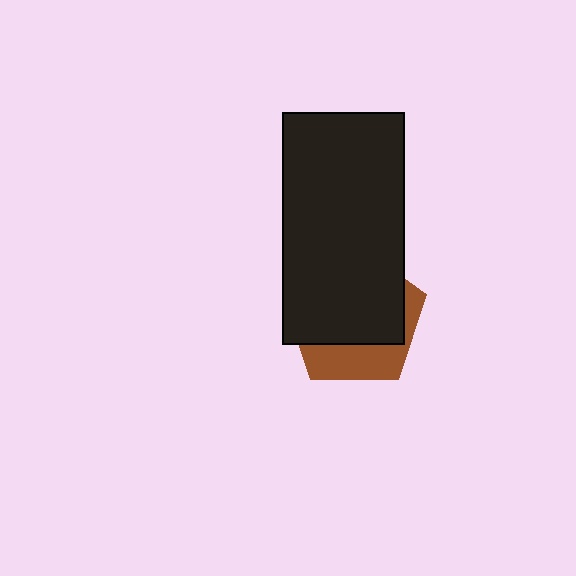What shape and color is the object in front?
The object in front is a black rectangle.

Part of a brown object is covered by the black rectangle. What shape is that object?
It is a pentagon.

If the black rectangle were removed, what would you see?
You would see the complete brown pentagon.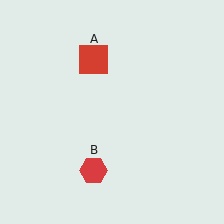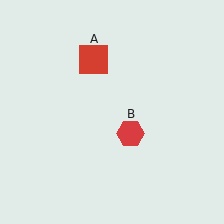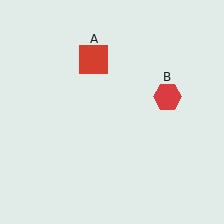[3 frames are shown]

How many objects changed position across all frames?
1 object changed position: red hexagon (object B).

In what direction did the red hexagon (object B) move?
The red hexagon (object B) moved up and to the right.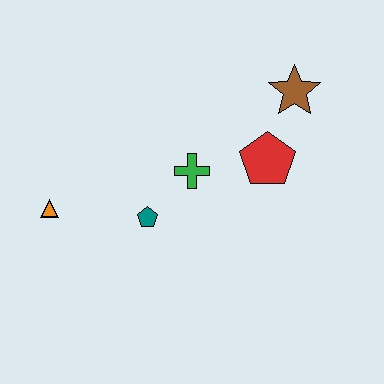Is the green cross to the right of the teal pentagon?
Yes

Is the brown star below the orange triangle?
No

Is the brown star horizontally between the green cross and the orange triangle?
No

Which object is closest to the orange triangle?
The teal pentagon is closest to the orange triangle.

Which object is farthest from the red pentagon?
The orange triangle is farthest from the red pentagon.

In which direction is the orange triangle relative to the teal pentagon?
The orange triangle is to the left of the teal pentagon.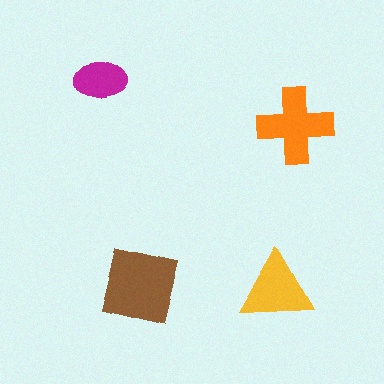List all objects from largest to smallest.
The brown square, the orange cross, the yellow triangle, the magenta ellipse.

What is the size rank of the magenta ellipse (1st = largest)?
4th.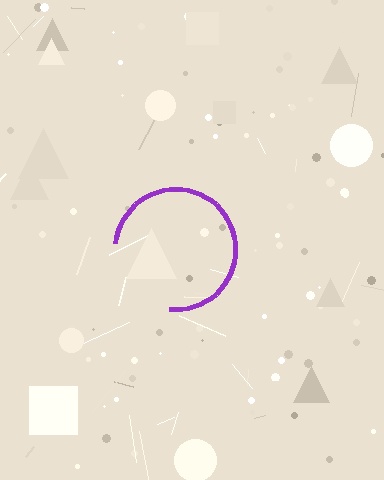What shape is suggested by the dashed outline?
The dashed outline suggests a circle.